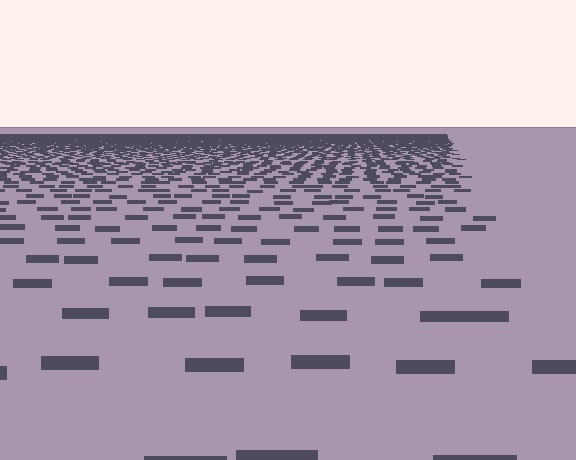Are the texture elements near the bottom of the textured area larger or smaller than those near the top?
Larger. Near the bottom, elements are closer to the viewer and appear at a bigger on-screen size.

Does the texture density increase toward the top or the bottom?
Density increases toward the top.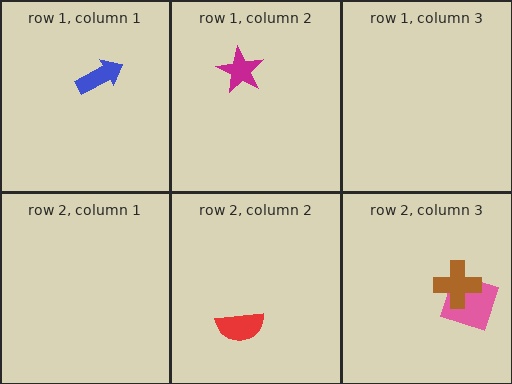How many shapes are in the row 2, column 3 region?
2.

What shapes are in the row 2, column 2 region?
The red semicircle.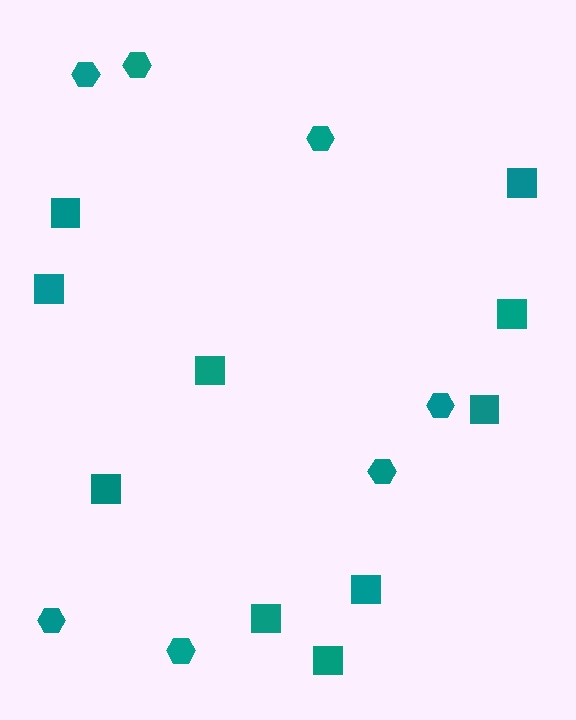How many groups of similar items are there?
There are 2 groups: one group of hexagons (7) and one group of squares (10).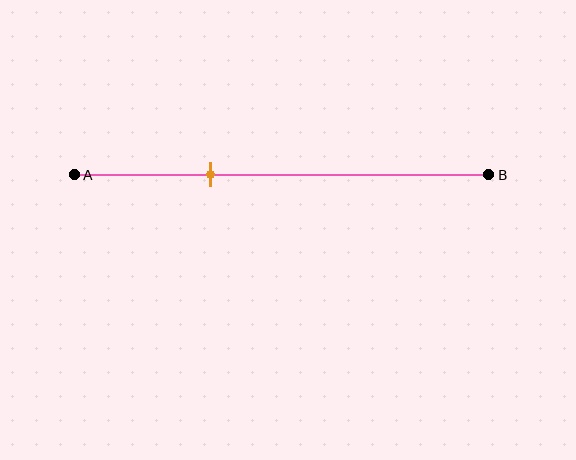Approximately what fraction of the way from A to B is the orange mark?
The orange mark is approximately 35% of the way from A to B.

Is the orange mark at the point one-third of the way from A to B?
Yes, the mark is approximately at the one-third point.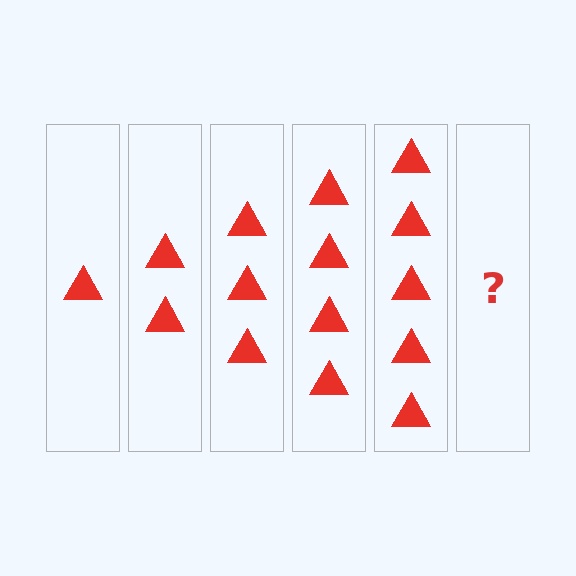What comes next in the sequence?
The next element should be 6 triangles.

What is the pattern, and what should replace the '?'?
The pattern is that each step adds one more triangle. The '?' should be 6 triangles.